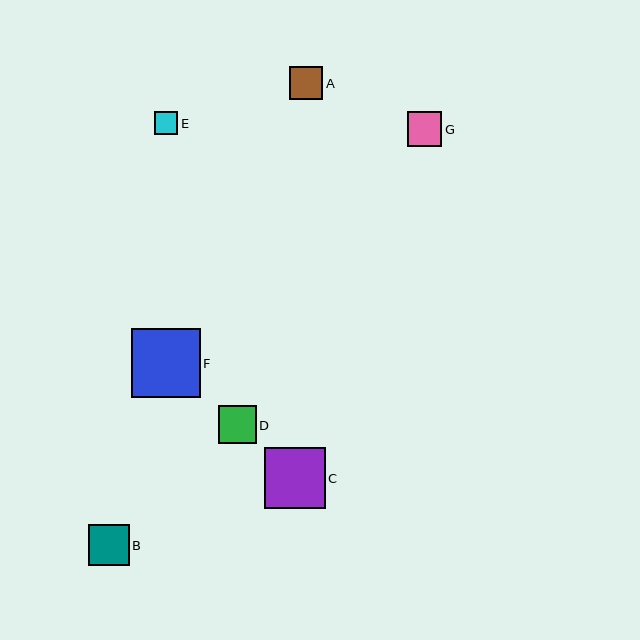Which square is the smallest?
Square E is the smallest with a size of approximately 23 pixels.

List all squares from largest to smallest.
From largest to smallest: F, C, B, D, G, A, E.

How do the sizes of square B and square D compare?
Square B and square D are approximately the same size.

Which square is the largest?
Square F is the largest with a size of approximately 69 pixels.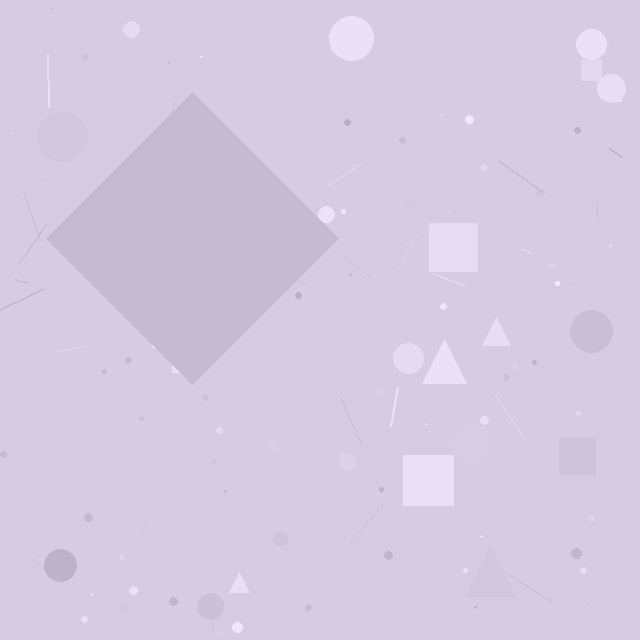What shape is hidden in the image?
A diamond is hidden in the image.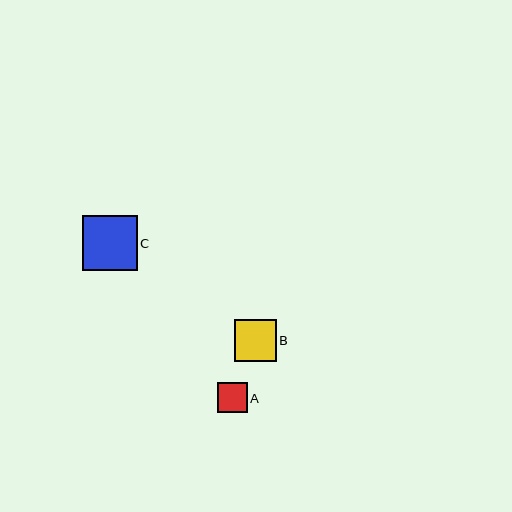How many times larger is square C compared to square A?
Square C is approximately 1.8 times the size of square A.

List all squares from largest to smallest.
From largest to smallest: C, B, A.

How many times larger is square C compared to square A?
Square C is approximately 1.8 times the size of square A.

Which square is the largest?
Square C is the largest with a size of approximately 55 pixels.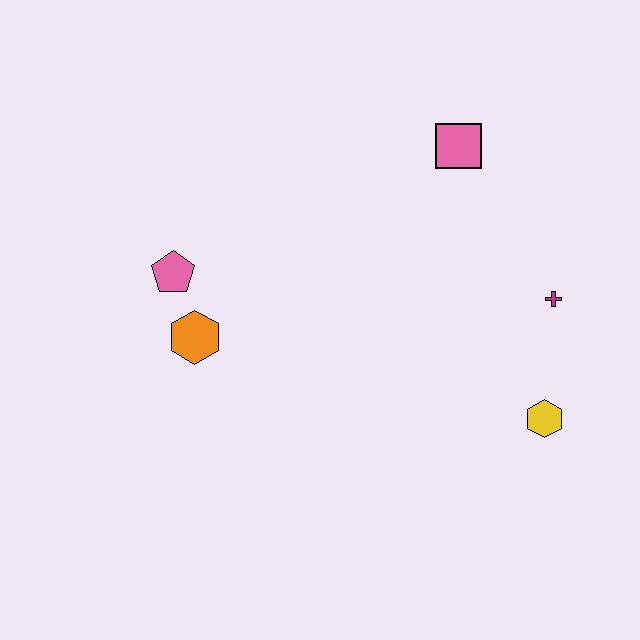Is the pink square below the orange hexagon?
No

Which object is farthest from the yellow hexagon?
The pink pentagon is farthest from the yellow hexagon.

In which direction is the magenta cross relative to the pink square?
The magenta cross is below the pink square.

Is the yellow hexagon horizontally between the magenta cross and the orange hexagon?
Yes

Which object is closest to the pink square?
The magenta cross is closest to the pink square.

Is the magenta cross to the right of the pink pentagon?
Yes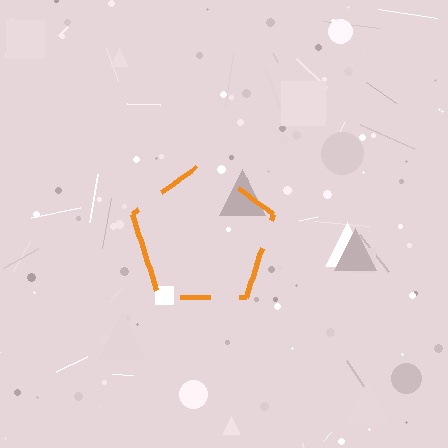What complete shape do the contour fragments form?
The contour fragments form a pentagon.